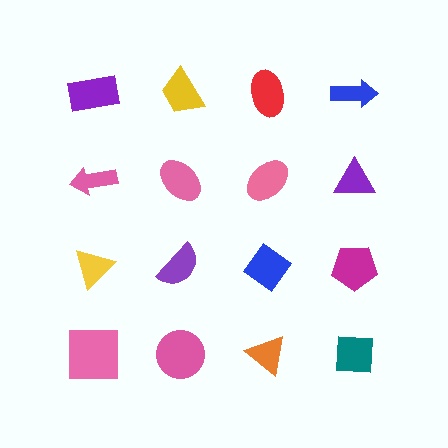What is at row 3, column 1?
A yellow triangle.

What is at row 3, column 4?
A magenta pentagon.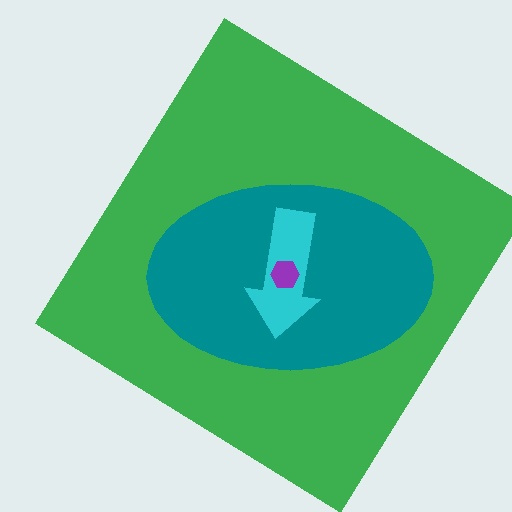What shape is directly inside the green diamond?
The teal ellipse.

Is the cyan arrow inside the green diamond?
Yes.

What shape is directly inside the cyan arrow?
The purple hexagon.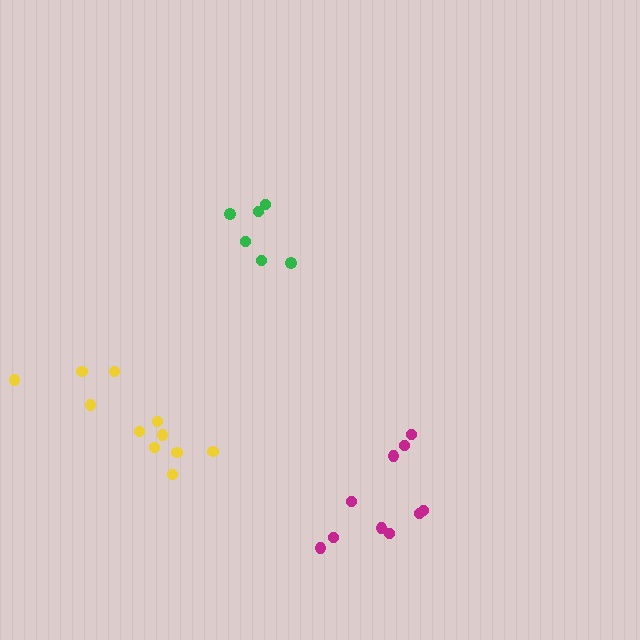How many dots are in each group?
Group 1: 11 dots, Group 2: 6 dots, Group 3: 10 dots (27 total).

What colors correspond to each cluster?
The clusters are colored: yellow, green, magenta.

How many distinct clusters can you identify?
There are 3 distinct clusters.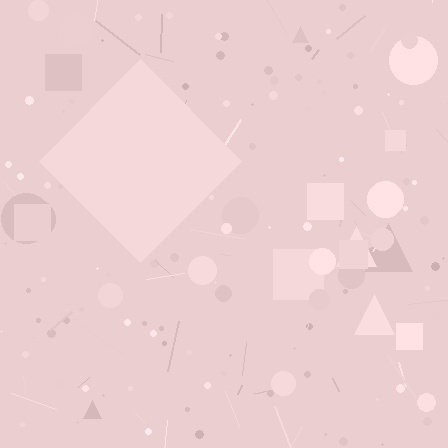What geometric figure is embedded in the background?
A diamond is embedded in the background.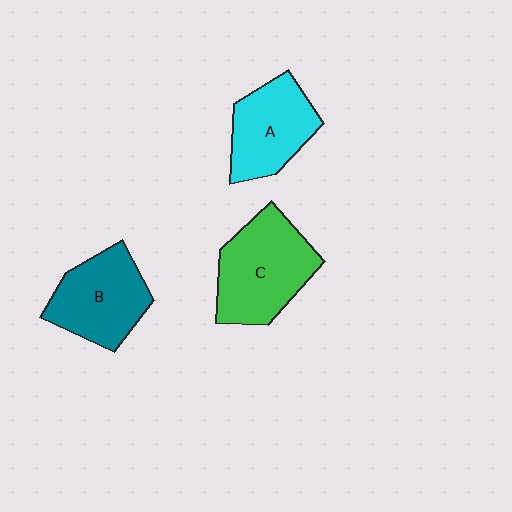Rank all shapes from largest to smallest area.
From largest to smallest: C (green), B (teal), A (cyan).